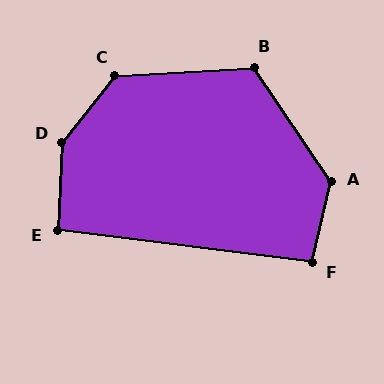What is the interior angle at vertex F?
Approximately 96 degrees (obtuse).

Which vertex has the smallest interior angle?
E, at approximately 95 degrees.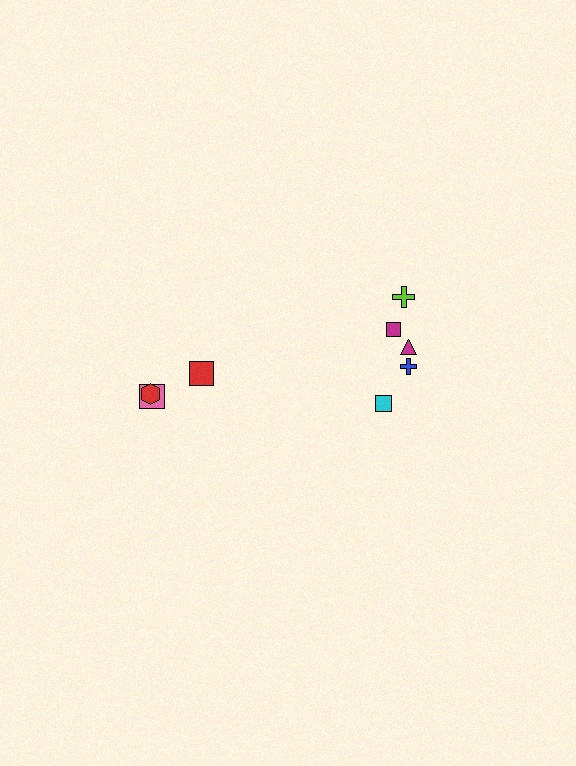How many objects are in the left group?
There are 3 objects.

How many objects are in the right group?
There are 5 objects.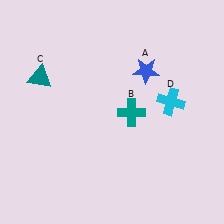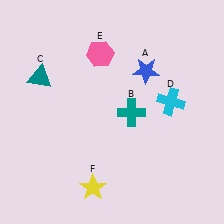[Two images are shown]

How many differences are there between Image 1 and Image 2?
There are 2 differences between the two images.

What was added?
A pink hexagon (E), a yellow star (F) were added in Image 2.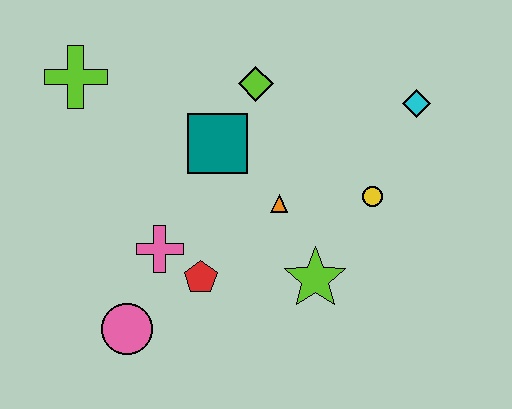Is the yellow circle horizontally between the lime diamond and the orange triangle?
No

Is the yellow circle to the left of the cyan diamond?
Yes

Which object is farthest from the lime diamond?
The pink circle is farthest from the lime diamond.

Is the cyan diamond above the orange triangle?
Yes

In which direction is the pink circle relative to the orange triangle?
The pink circle is to the left of the orange triangle.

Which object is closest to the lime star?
The orange triangle is closest to the lime star.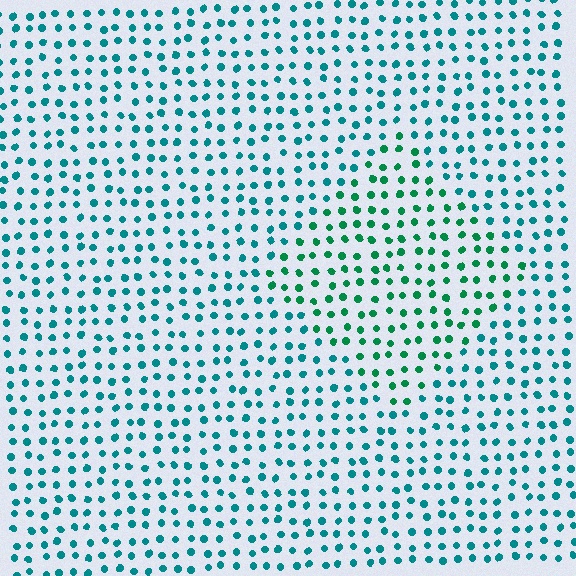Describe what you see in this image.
The image is filled with small teal elements in a uniform arrangement. A diamond-shaped region is visible where the elements are tinted to a slightly different hue, forming a subtle color boundary.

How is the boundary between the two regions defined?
The boundary is defined purely by a slight shift in hue (about 30 degrees). Spacing, size, and orientation are identical on both sides.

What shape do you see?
I see a diamond.